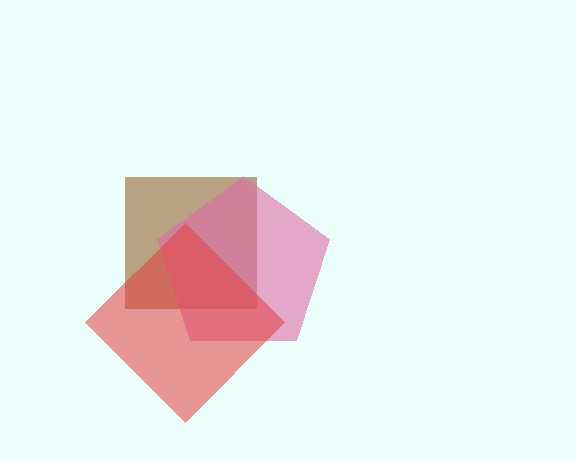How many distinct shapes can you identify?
There are 3 distinct shapes: a brown square, a pink pentagon, a red diamond.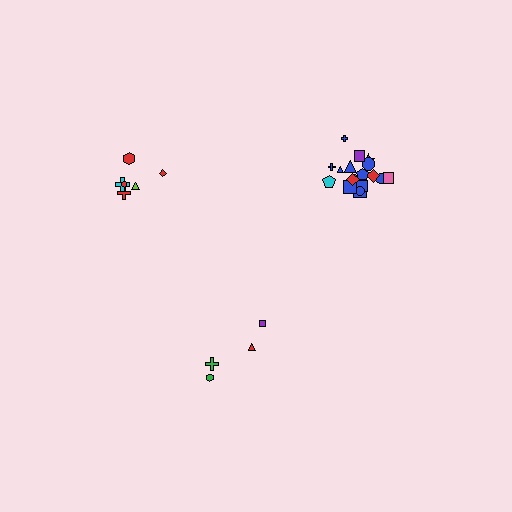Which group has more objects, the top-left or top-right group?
The top-right group.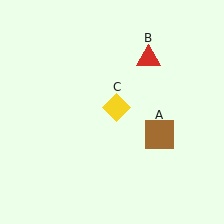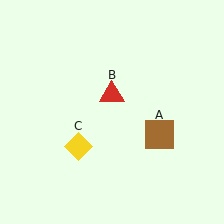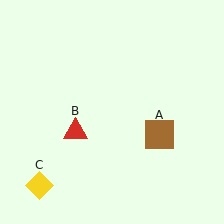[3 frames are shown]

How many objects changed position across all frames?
2 objects changed position: red triangle (object B), yellow diamond (object C).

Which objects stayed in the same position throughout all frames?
Brown square (object A) remained stationary.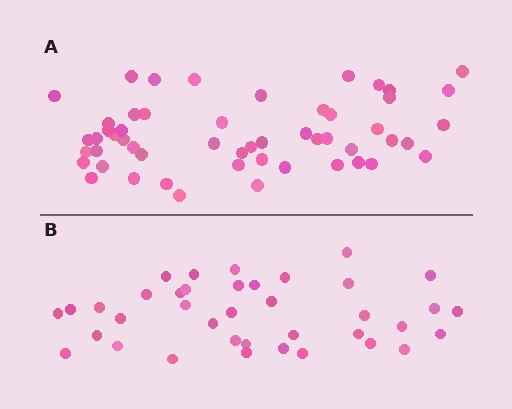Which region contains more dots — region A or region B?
Region A (the top region) has more dots.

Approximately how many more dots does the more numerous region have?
Region A has approximately 15 more dots than region B.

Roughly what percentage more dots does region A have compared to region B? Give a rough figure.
About 40% more.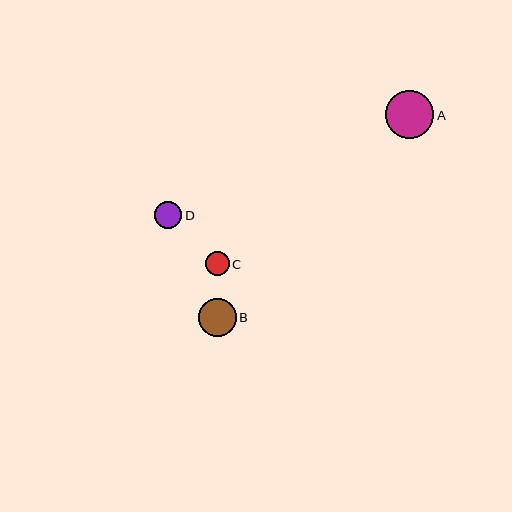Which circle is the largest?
Circle A is the largest with a size of approximately 48 pixels.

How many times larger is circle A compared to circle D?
Circle A is approximately 1.8 times the size of circle D.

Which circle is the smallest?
Circle C is the smallest with a size of approximately 24 pixels.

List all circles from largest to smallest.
From largest to smallest: A, B, D, C.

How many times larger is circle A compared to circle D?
Circle A is approximately 1.8 times the size of circle D.